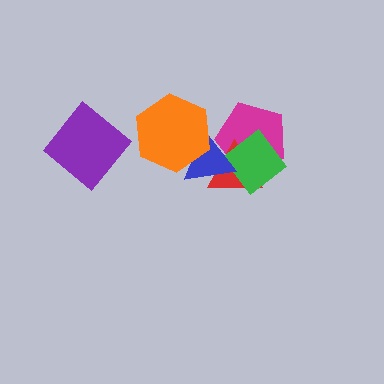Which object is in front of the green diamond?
The blue triangle is in front of the green diamond.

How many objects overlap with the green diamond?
3 objects overlap with the green diamond.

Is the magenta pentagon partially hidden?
Yes, it is partially covered by another shape.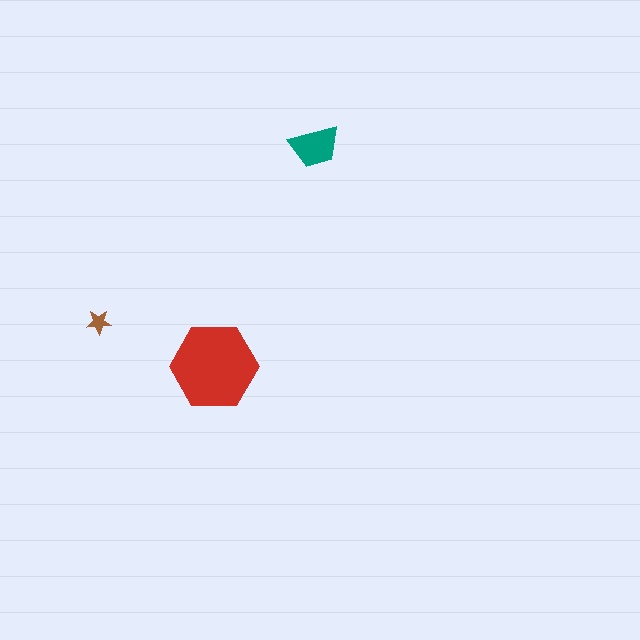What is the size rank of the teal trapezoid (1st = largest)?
2nd.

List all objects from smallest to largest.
The brown star, the teal trapezoid, the red hexagon.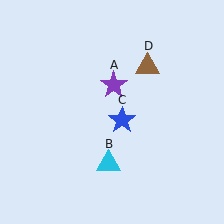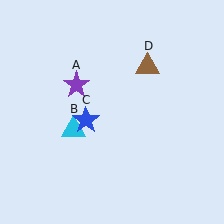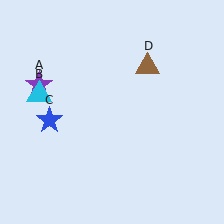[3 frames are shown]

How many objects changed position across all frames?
3 objects changed position: purple star (object A), cyan triangle (object B), blue star (object C).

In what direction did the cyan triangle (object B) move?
The cyan triangle (object B) moved up and to the left.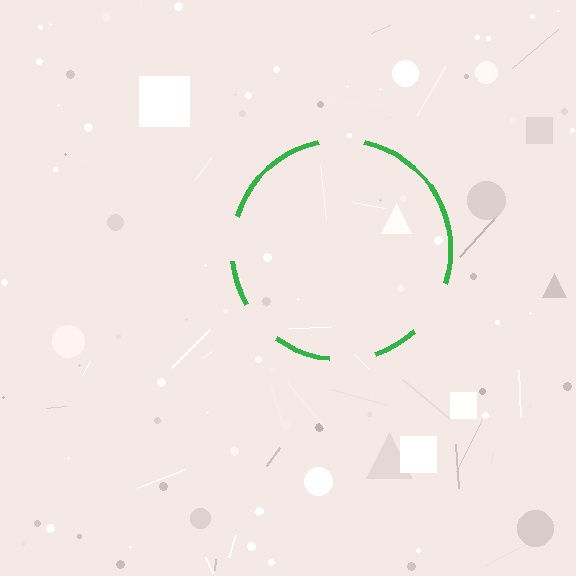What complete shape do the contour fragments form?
The contour fragments form a circle.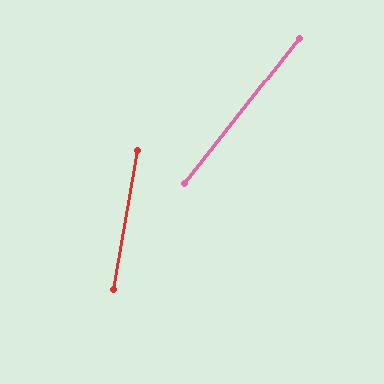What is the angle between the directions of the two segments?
Approximately 28 degrees.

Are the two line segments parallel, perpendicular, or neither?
Neither parallel nor perpendicular — they differ by about 28°.